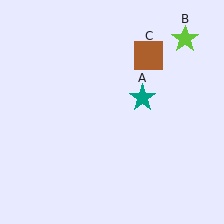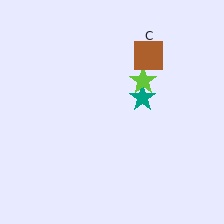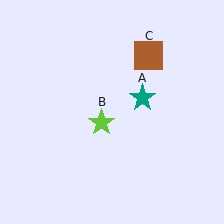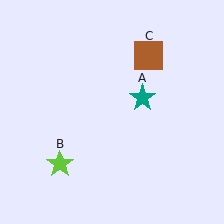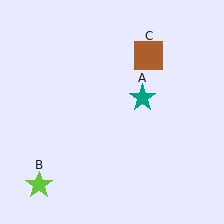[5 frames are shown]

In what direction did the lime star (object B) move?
The lime star (object B) moved down and to the left.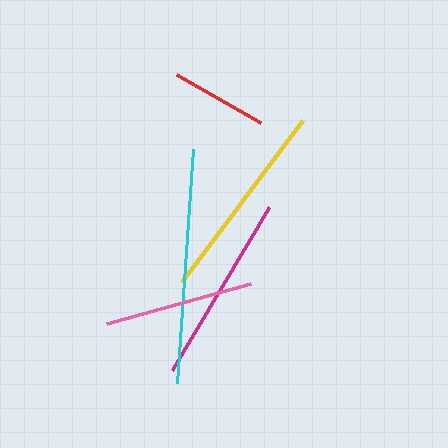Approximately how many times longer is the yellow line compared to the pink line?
The yellow line is approximately 1.3 times the length of the pink line.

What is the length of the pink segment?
The pink segment is approximately 149 pixels long.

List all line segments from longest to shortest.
From longest to shortest: cyan, yellow, magenta, pink, red.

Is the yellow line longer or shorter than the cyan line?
The cyan line is longer than the yellow line.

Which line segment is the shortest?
The red line is the shortest at approximately 97 pixels.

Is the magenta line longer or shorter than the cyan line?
The cyan line is longer than the magenta line.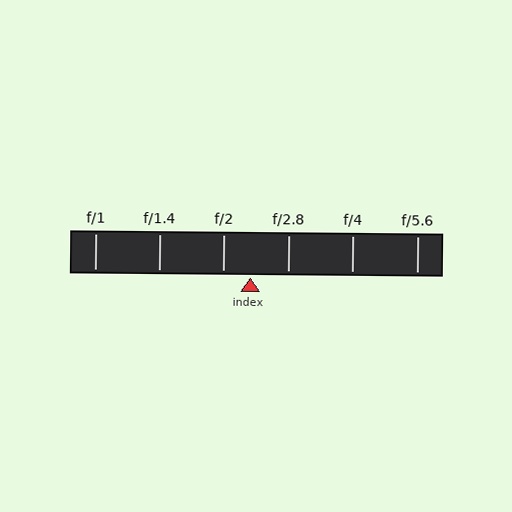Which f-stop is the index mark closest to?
The index mark is closest to f/2.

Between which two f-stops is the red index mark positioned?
The index mark is between f/2 and f/2.8.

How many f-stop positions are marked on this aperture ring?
There are 6 f-stop positions marked.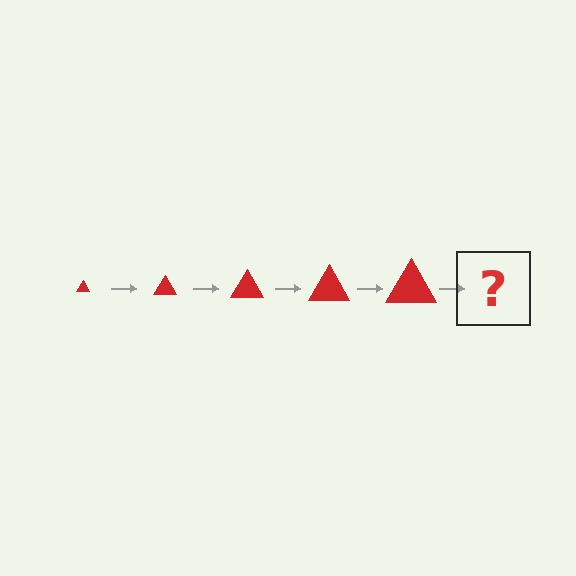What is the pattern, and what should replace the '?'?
The pattern is that the triangle gets progressively larger each step. The '?' should be a red triangle, larger than the previous one.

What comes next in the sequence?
The next element should be a red triangle, larger than the previous one.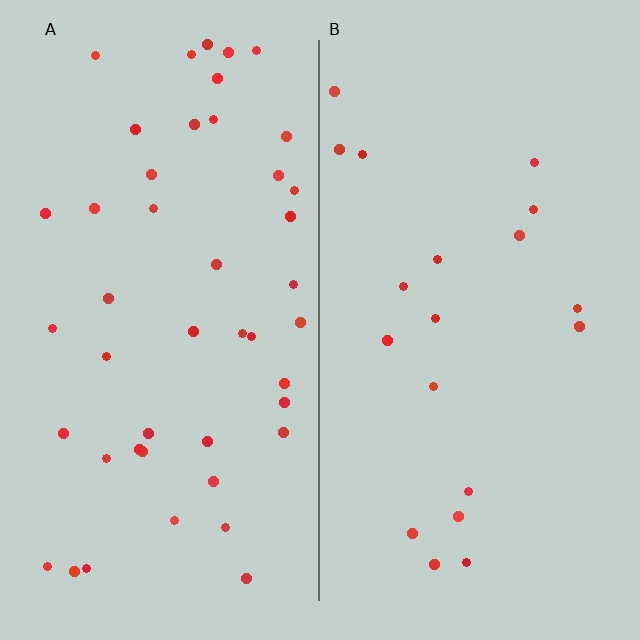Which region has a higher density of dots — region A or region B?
A (the left).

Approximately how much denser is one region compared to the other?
Approximately 2.4× — region A over region B.